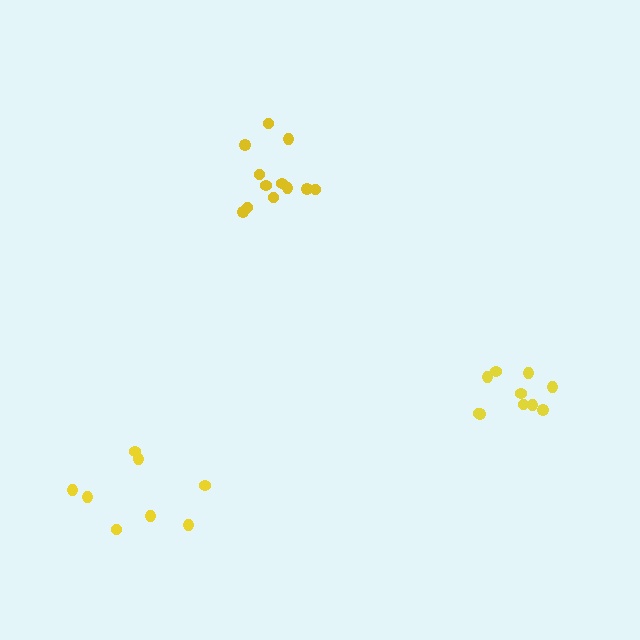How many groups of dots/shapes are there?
There are 3 groups.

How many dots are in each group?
Group 1: 12 dots, Group 2: 10 dots, Group 3: 8 dots (30 total).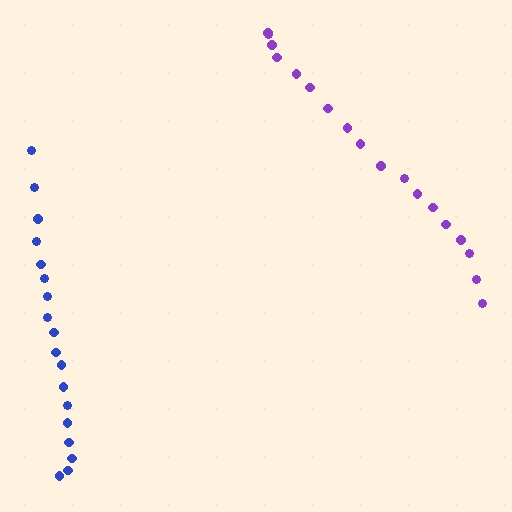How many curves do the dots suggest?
There are 2 distinct paths.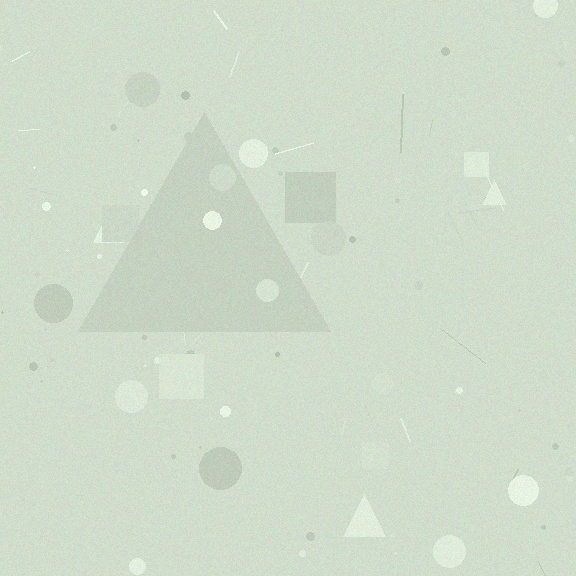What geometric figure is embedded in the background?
A triangle is embedded in the background.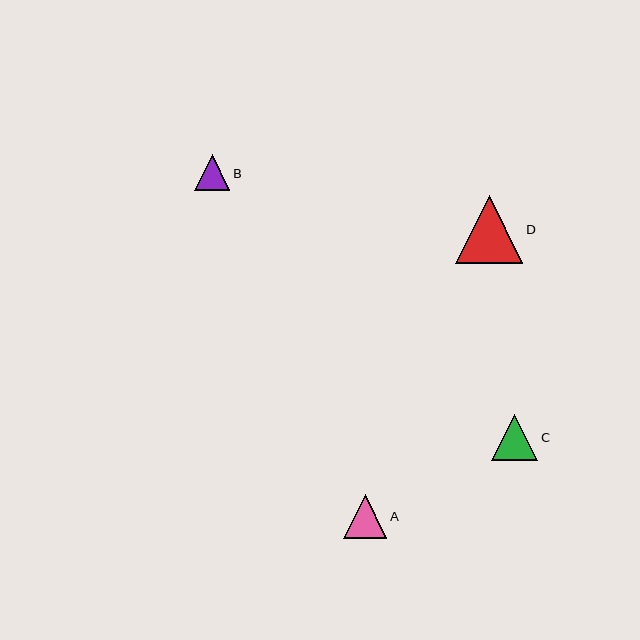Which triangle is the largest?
Triangle D is the largest with a size of approximately 68 pixels.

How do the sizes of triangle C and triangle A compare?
Triangle C and triangle A are approximately the same size.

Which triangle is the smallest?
Triangle B is the smallest with a size of approximately 35 pixels.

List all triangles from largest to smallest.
From largest to smallest: D, C, A, B.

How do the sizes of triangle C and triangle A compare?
Triangle C and triangle A are approximately the same size.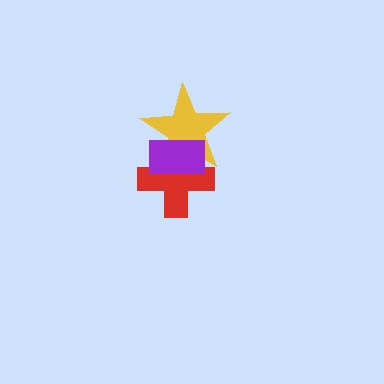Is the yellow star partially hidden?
Yes, it is partially covered by another shape.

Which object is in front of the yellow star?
The purple rectangle is in front of the yellow star.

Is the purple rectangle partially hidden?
No, no other shape covers it.